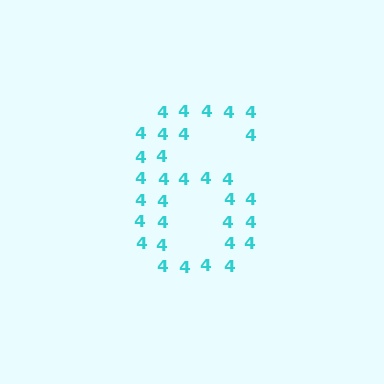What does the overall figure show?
The overall figure shows the digit 6.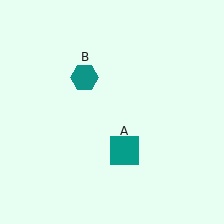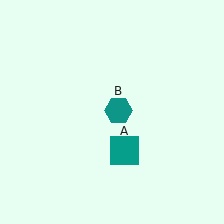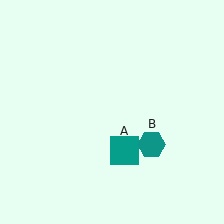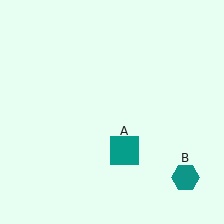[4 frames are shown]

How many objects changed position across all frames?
1 object changed position: teal hexagon (object B).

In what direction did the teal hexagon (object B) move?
The teal hexagon (object B) moved down and to the right.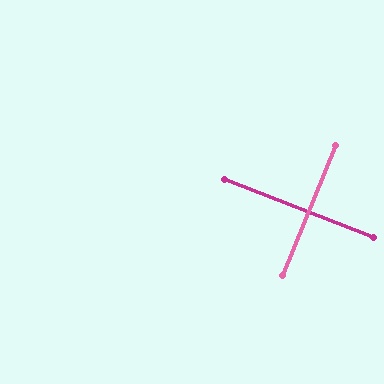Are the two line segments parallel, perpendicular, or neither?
Perpendicular — they meet at approximately 89°.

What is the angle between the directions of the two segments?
Approximately 89 degrees.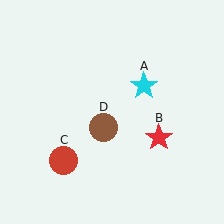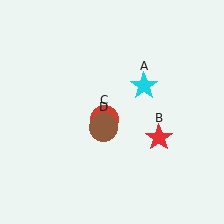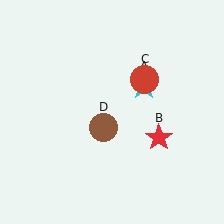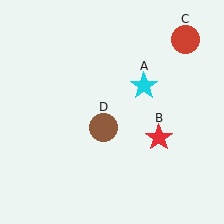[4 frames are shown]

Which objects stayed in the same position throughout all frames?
Cyan star (object A) and red star (object B) and brown circle (object D) remained stationary.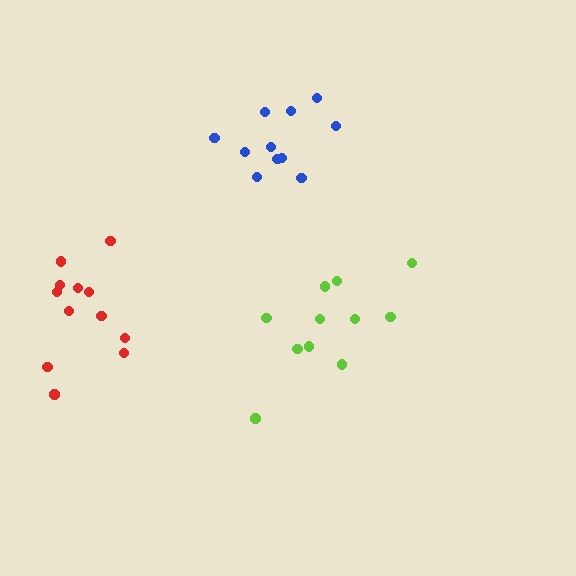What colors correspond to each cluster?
The clusters are colored: blue, lime, red.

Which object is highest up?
The blue cluster is topmost.